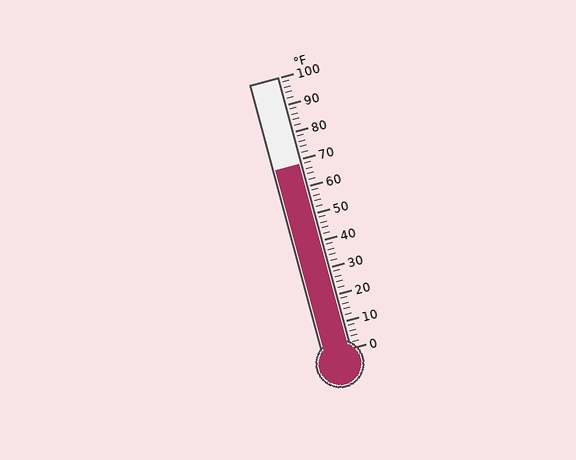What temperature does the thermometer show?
The thermometer shows approximately 68°F.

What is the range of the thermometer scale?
The thermometer scale ranges from 0°F to 100°F.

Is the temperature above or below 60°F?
The temperature is above 60°F.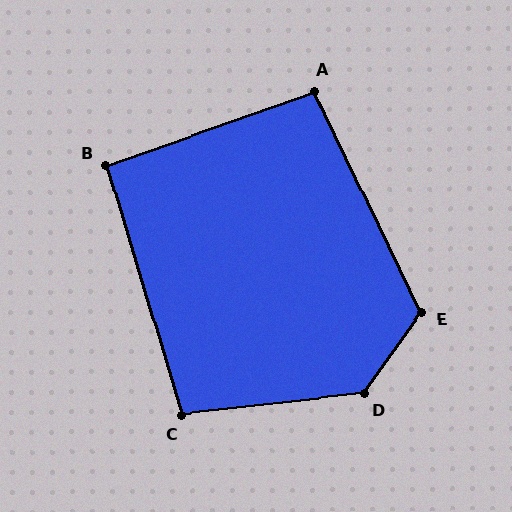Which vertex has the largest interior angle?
D, at approximately 132 degrees.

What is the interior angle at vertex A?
Approximately 96 degrees (obtuse).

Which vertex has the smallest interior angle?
B, at approximately 93 degrees.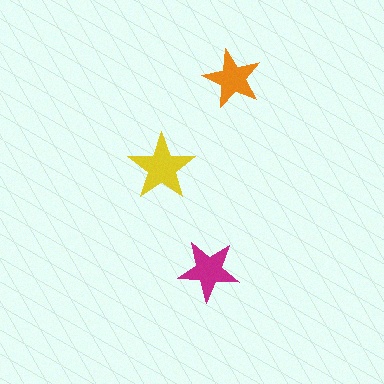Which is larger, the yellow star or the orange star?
The yellow one.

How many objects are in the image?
There are 3 objects in the image.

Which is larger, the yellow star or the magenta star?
The yellow one.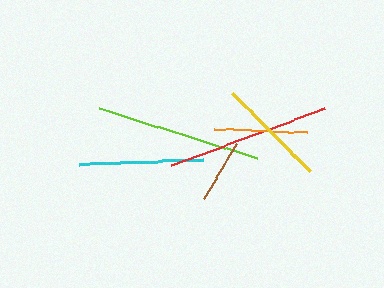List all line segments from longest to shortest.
From longest to shortest: lime, red, cyan, yellow, orange, brown.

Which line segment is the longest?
The lime line is the longest at approximately 165 pixels.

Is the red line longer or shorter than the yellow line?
The red line is longer than the yellow line.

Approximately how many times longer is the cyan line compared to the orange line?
The cyan line is approximately 1.3 times the length of the orange line.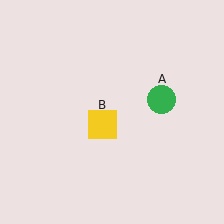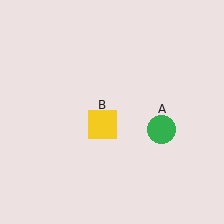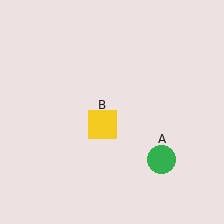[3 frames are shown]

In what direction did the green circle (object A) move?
The green circle (object A) moved down.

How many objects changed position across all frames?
1 object changed position: green circle (object A).